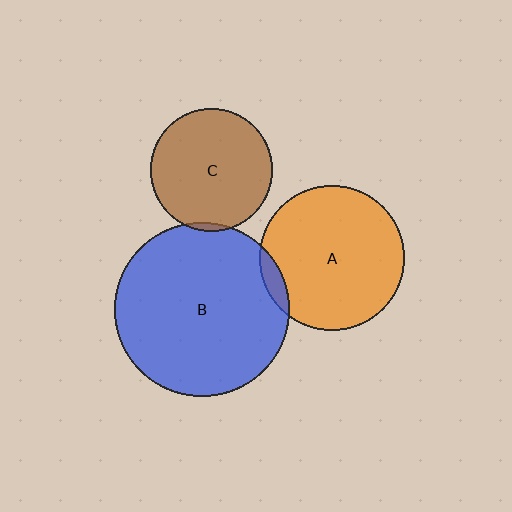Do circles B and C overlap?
Yes.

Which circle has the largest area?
Circle B (blue).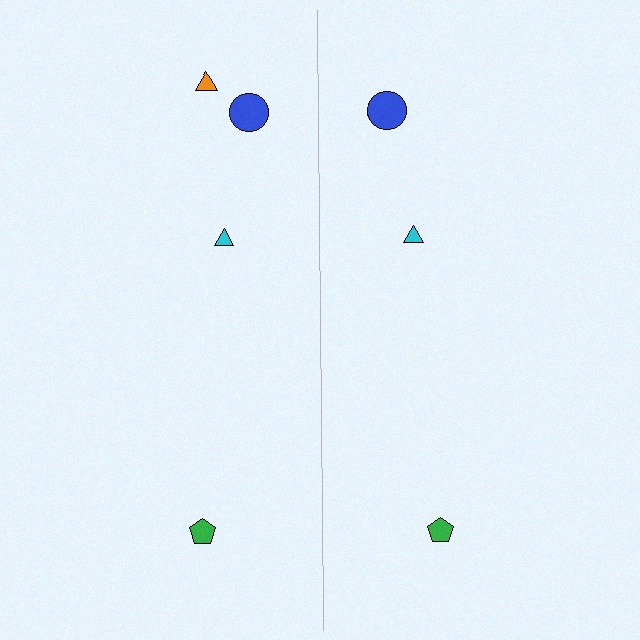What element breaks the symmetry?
A orange triangle is missing from the right side.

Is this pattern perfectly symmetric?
No, the pattern is not perfectly symmetric. A orange triangle is missing from the right side.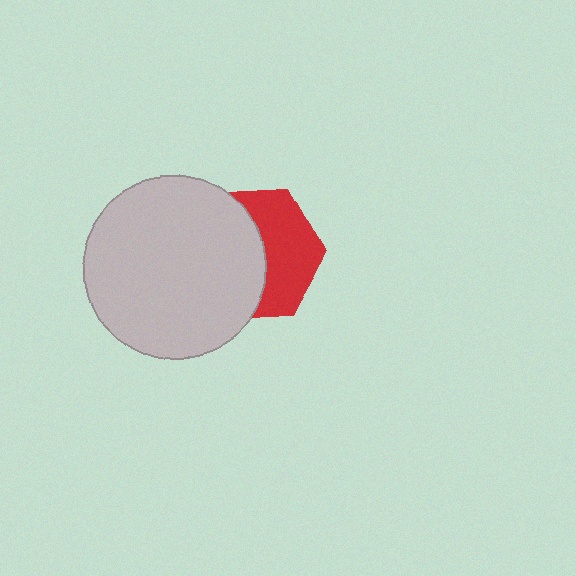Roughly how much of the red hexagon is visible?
About half of it is visible (roughly 47%).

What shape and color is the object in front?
The object in front is a light gray circle.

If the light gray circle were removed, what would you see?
You would see the complete red hexagon.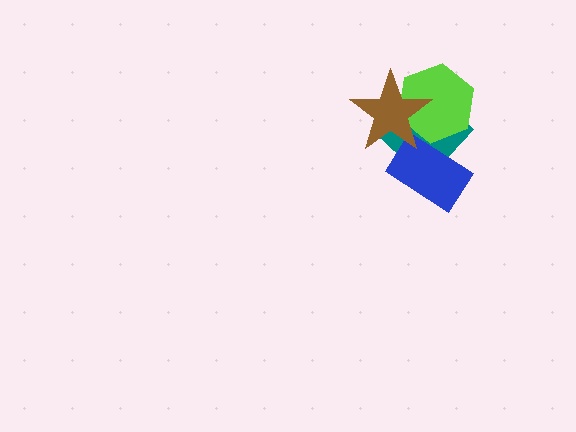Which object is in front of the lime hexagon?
The brown star is in front of the lime hexagon.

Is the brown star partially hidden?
No, no other shape covers it.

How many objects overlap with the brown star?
3 objects overlap with the brown star.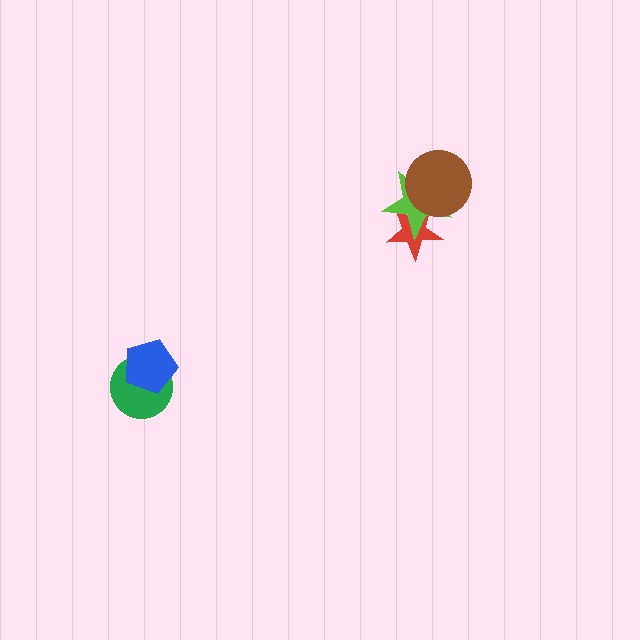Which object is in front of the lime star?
The brown circle is in front of the lime star.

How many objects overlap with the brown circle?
2 objects overlap with the brown circle.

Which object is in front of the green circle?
The blue pentagon is in front of the green circle.